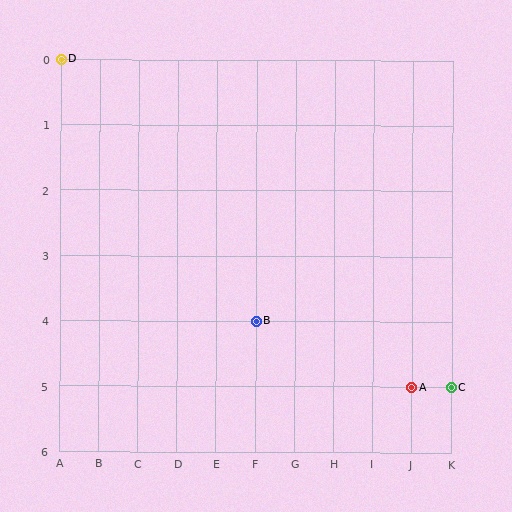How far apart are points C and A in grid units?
Points C and A are 1 column apart.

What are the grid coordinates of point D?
Point D is at grid coordinates (A, 0).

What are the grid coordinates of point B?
Point B is at grid coordinates (F, 4).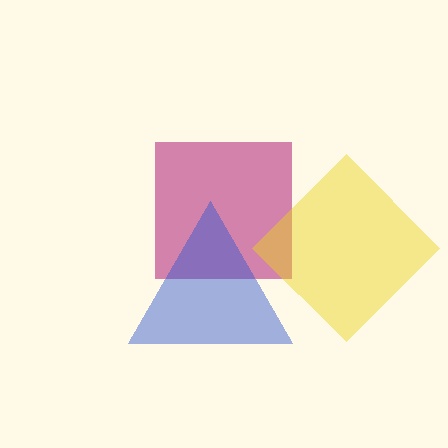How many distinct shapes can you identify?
There are 3 distinct shapes: a magenta square, a blue triangle, a yellow diamond.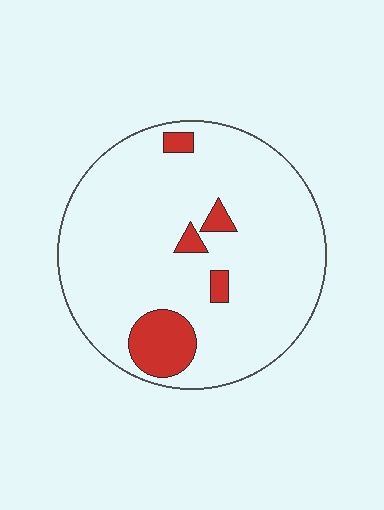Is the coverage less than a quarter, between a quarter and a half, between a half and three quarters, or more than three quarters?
Less than a quarter.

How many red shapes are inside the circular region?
5.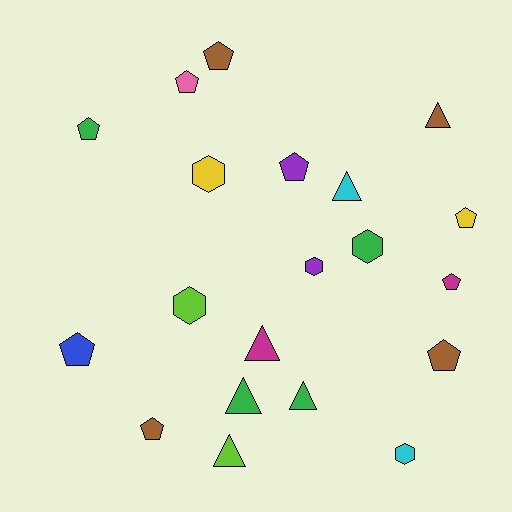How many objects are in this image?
There are 20 objects.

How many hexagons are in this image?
There are 5 hexagons.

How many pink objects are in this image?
There is 1 pink object.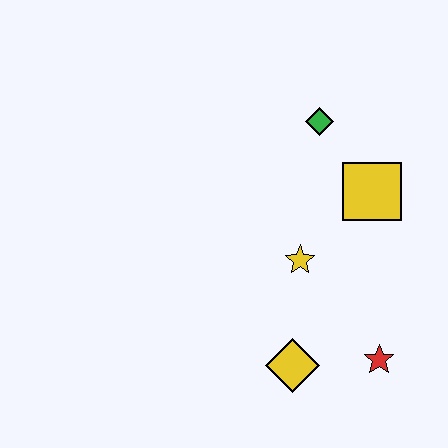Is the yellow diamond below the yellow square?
Yes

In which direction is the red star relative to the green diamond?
The red star is below the green diamond.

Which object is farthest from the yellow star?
The green diamond is farthest from the yellow star.